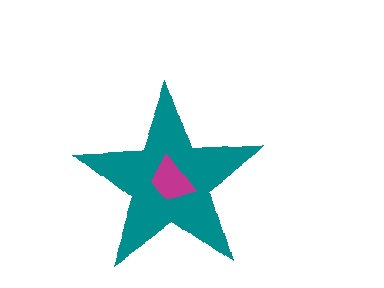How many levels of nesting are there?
2.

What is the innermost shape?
The magenta trapezoid.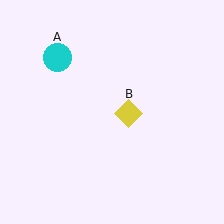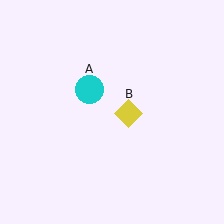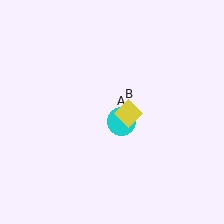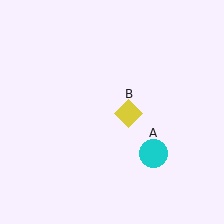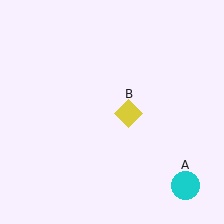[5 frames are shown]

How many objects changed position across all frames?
1 object changed position: cyan circle (object A).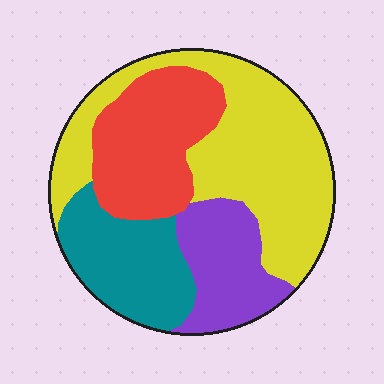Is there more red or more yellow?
Yellow.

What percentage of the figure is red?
Red takes up about one quarter (1/4) of the figure.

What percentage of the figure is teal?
Teal takes up less than a quarter of the figure.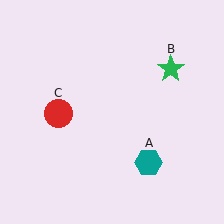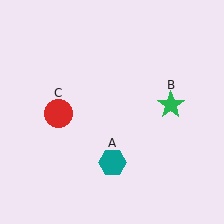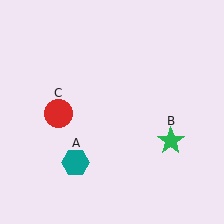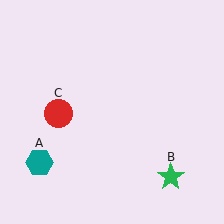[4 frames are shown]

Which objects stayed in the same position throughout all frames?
Red circle (object C) remained stationary.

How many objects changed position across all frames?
2 objects changed position: teal hexagon (object A), green star (object B).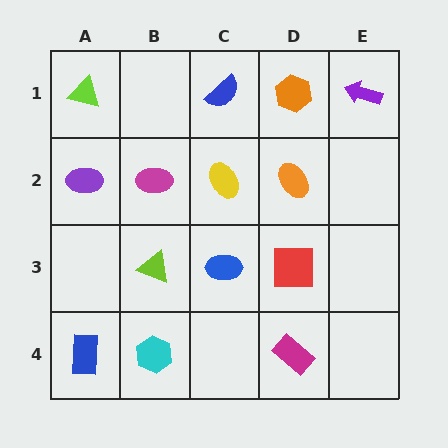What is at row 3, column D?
A red square.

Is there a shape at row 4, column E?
No, that cell is empty.